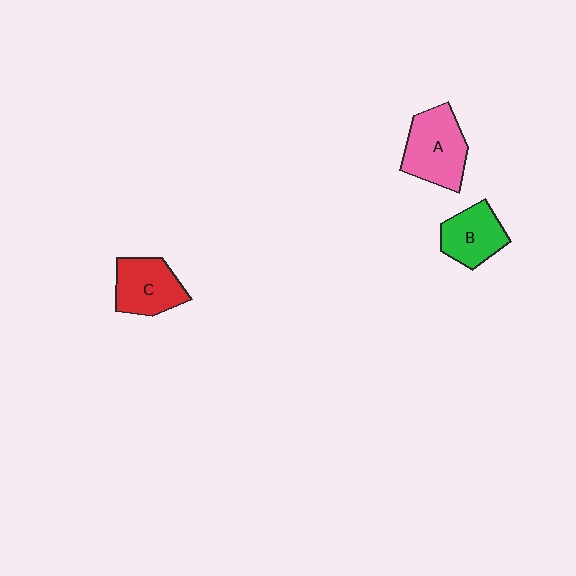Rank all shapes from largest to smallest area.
From largest to smallest: A (pink), C (red), B (green).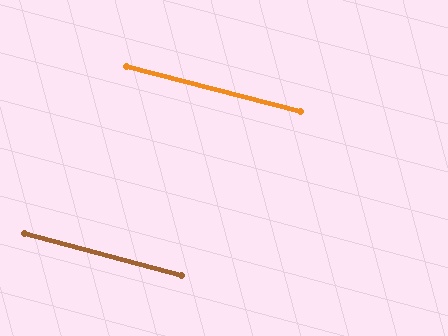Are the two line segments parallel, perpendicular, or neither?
Parallel — their directions differ by only 0.7°.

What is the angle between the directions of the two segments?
Approximately 1 degree.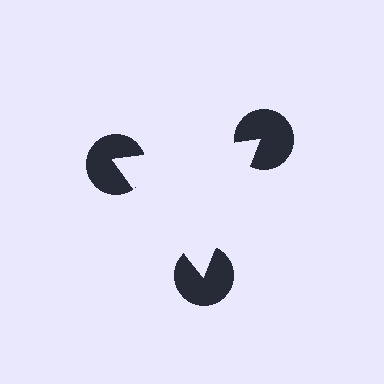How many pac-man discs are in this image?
There are 3 — one at each vertex of the illusory triangle.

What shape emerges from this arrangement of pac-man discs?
An illusory triangle — its edges are inferred from the aligned wedge cuts in the pac-man discs, not physically drawn.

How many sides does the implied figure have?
3 sides.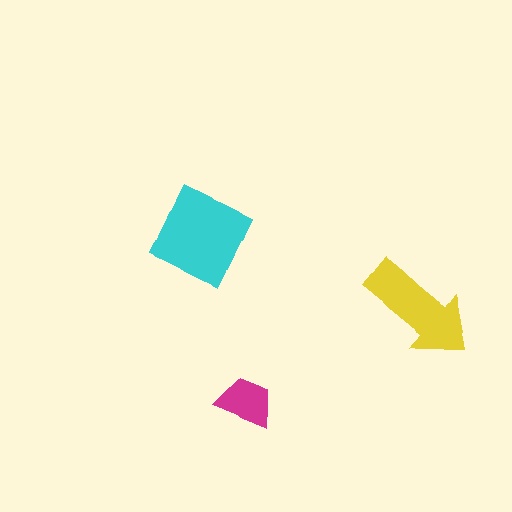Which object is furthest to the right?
The yellow arrow is rightmost.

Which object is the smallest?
The magenta trapezoid.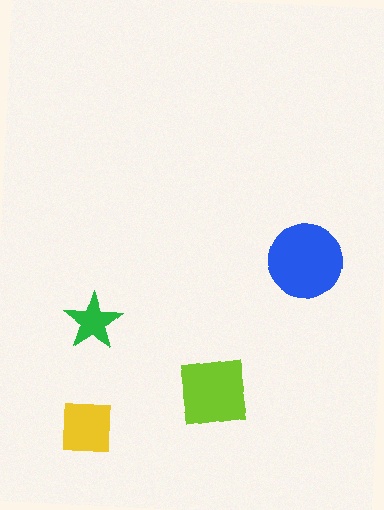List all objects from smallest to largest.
The green star, the yellow square, the lime square, the blue circle.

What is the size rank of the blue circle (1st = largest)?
1st.